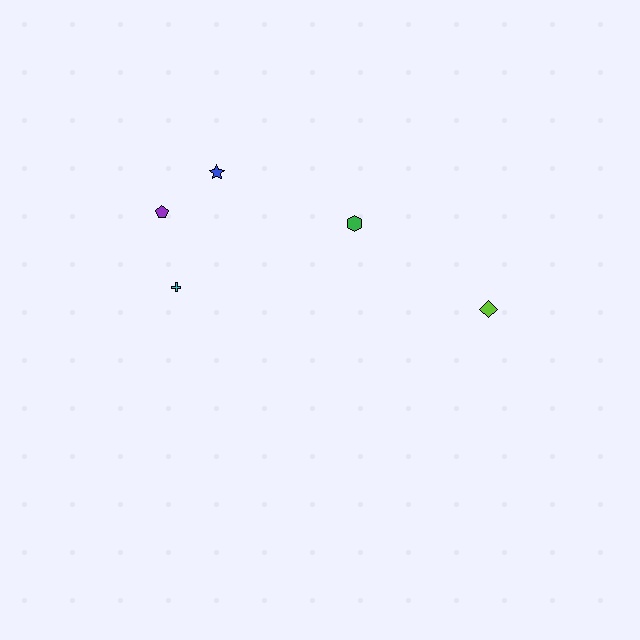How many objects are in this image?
There are 5 objects.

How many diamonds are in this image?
There is 1 diamond.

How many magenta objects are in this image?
There are no magenta objects.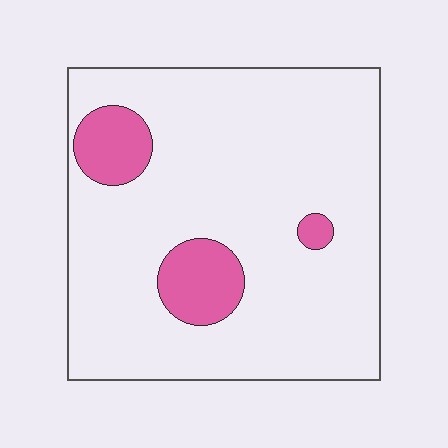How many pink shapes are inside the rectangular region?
3.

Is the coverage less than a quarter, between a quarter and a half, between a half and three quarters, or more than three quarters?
Less than a quarter.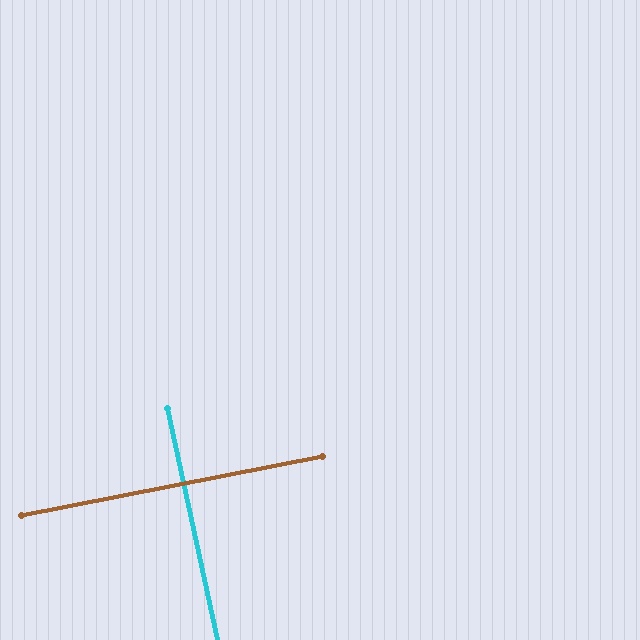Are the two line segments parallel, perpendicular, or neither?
Perpendicular — they meet at approximately 89°.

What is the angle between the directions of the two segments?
Approximately 89 degrees.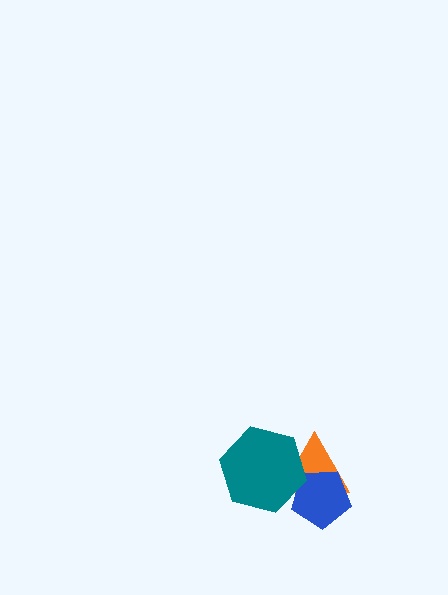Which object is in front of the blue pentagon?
The teal hexagon is in front of the blue pentagon.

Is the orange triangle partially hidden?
Yes, it is partially covered by another shape.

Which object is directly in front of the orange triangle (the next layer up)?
The blue pentagon is directly in front of the orange triangle.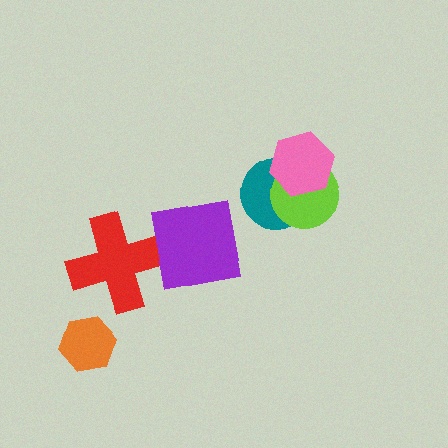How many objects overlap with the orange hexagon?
0 objects overlap with the orange hexagon.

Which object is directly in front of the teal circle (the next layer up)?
The lime circle is directly in front of the teal circle.